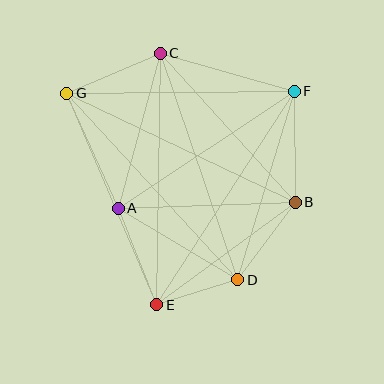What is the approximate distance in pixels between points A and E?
The distance between A and E is approximately 104 pixels.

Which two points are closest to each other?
Points D and E are closest to each other.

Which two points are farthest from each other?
Points E and F are farthest from each other.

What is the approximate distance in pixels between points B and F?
The distance between B and F is approximately 111 pixels.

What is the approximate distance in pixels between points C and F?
The distance between C and F is approximately 139 pixels.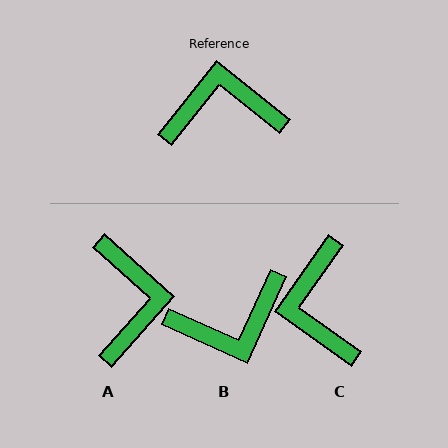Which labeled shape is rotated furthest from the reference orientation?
B, about 166 degrees away.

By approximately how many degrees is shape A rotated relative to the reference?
Approximately 93 degrees clockwise.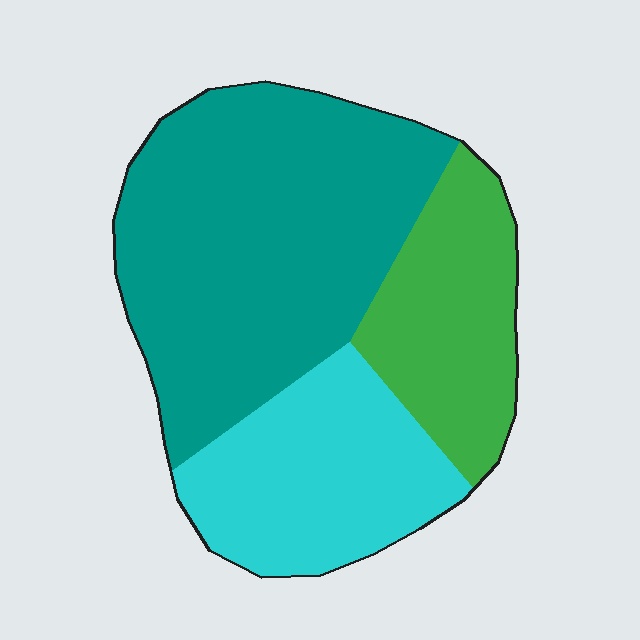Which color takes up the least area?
Green, at roughly 20%.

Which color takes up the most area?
Teal, at roughly 50%.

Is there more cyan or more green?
Cyan.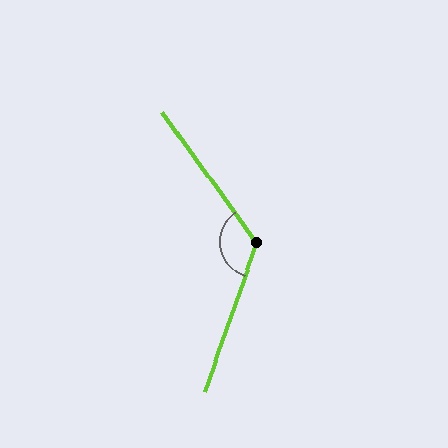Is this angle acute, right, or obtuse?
It is obtuse.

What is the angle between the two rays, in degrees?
Approximately 125 degrees.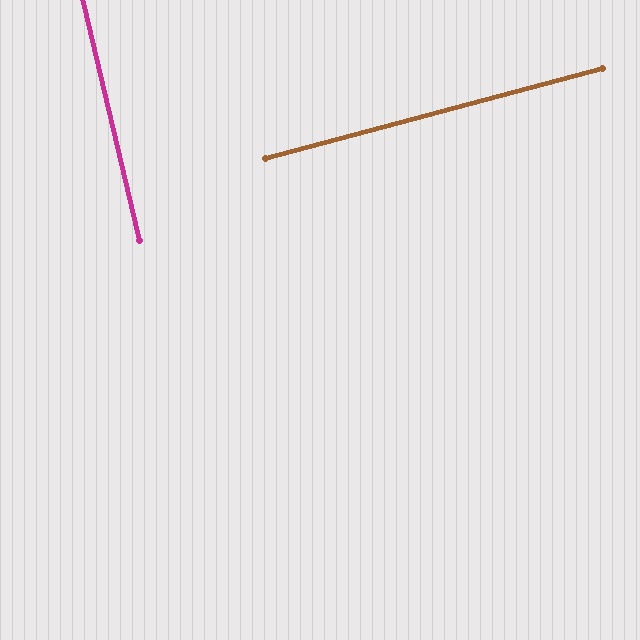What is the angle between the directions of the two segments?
Approximately 88 degrees.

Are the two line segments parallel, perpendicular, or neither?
Perpendicular — they meet at approximately 88°.